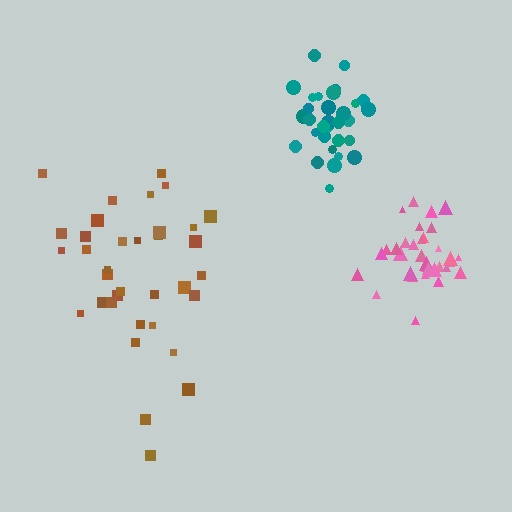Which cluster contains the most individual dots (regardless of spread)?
Brown (35).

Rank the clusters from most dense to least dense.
pink, teal, brown.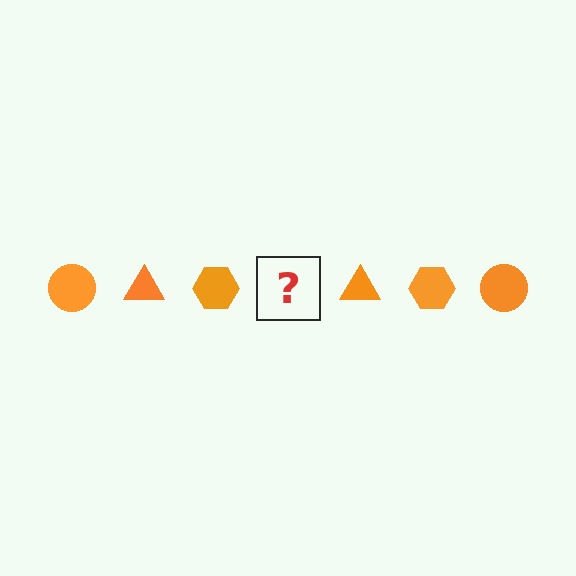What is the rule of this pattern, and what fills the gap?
The rule is that the pattern cycles through circle, triangle, hexagon shapes in orange. The gap should be filled with an orange circle.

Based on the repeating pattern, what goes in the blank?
The blank should be an orange circle.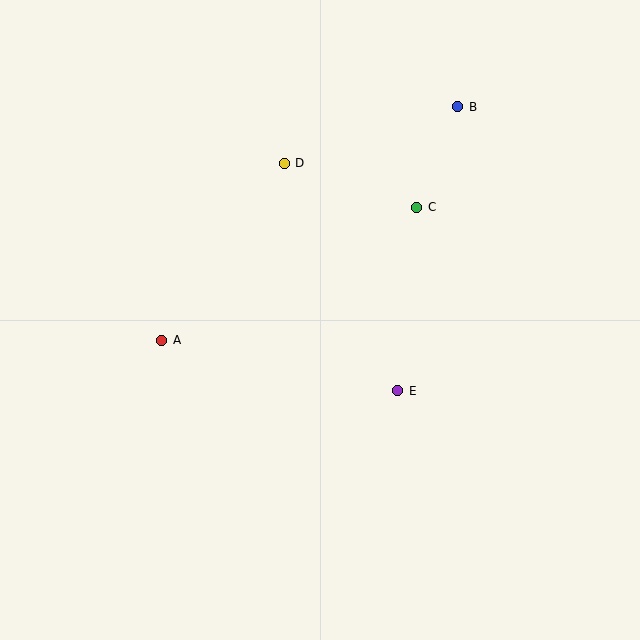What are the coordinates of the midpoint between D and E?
The midpoint between D and E is at (341, 277).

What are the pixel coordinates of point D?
Point D is at (284, 163).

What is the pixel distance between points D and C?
The distance between D and C is 140 pixels.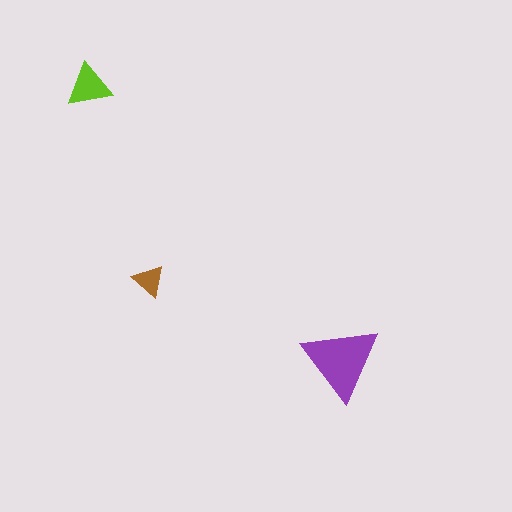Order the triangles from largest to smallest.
the purple one, the lime one, the brown one.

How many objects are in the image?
There are 3 objects in the image.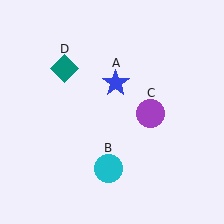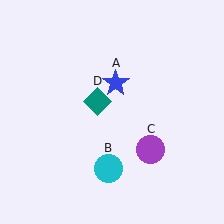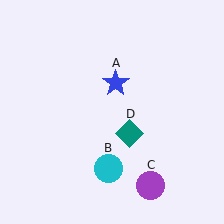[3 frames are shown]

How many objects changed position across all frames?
2 objects changed position: purple circle (object C), teal diamond (object D).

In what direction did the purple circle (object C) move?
The purple circle (object C) moved down.